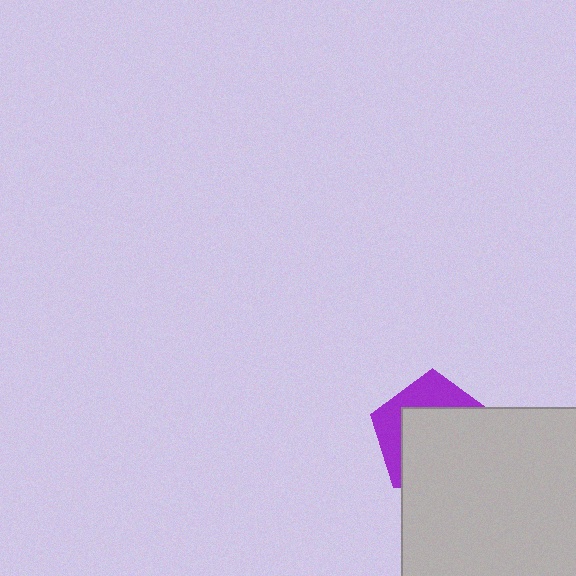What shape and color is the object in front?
The object in front is a light gray square.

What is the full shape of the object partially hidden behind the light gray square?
The partially hidden object is a purple pentagon.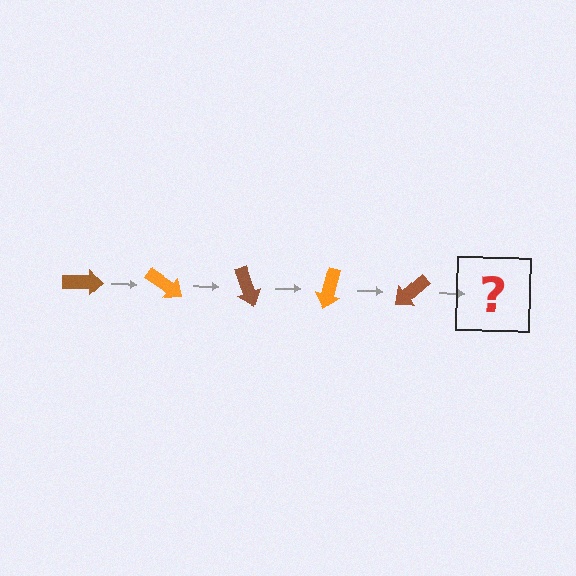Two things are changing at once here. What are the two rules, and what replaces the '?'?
The two rules are that it rotates 35 degrees each step and the color cycles through brown and orange. The '?' should be an orange arrow, rotated 175 degrees from the start.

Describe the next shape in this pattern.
It should be an orange arrow, rotated 175 degrees from the start.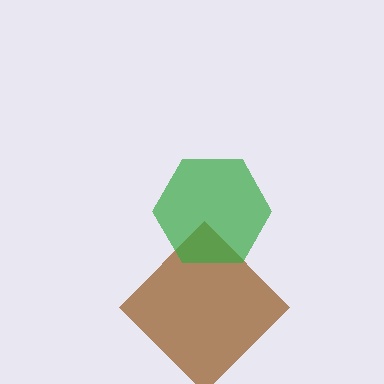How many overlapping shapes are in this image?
There are 2 overlapping shapes in the image.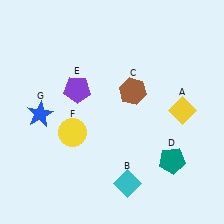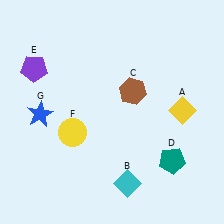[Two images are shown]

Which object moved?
The purple pentagon (E) moved left.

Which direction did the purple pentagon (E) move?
The purple pentagon (E) moved left.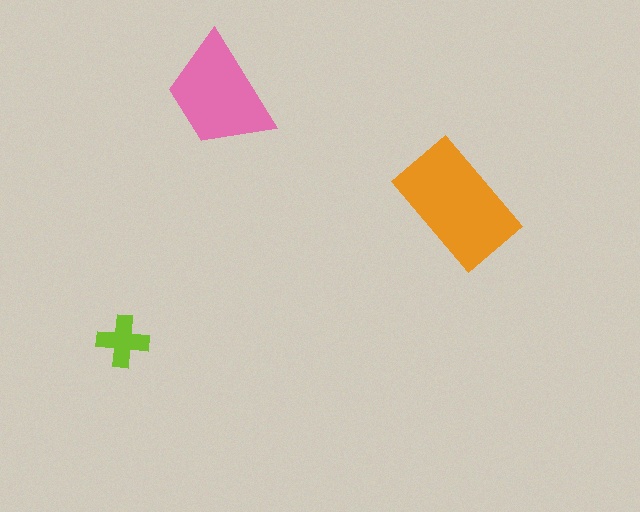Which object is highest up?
The pink trapezoid is topmost.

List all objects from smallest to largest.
The lime cross, the pink trapezoid, the orange rectangle.